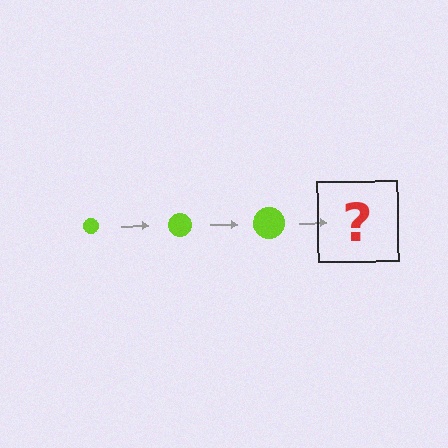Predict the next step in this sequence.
The next step is a lime circle, larger than the previous one.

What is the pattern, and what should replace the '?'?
The pattern is that the circle gets progressively larger each step. The '?' should be a lime circle, larger than the previous one.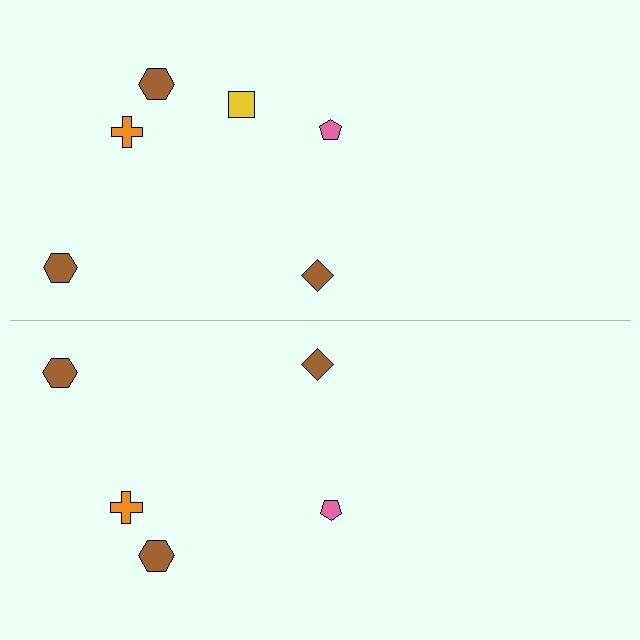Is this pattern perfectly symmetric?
No, the pattern is not perfectly symmetric. A yellow square is missing from the bottom side.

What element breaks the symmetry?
A yellow square is missing from the bottom side.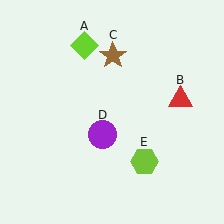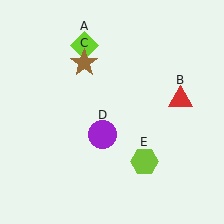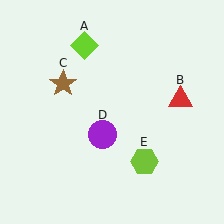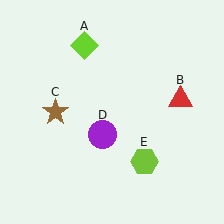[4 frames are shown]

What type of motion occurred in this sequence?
The brown star (object C) rotated counterclockwise around the center of the scene.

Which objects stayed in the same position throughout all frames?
Lime diamond (object A) and red triangle (object B) and purple circle (object D) and lime hexagon (object E) remained stationary.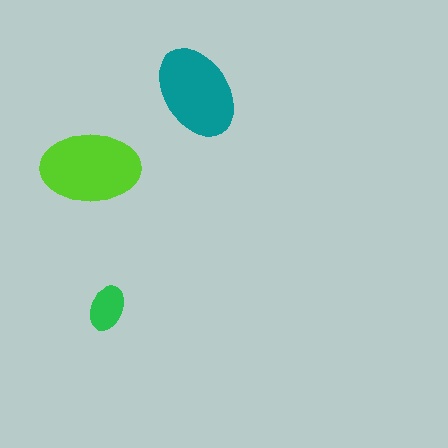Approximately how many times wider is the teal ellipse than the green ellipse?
About 2 times wider.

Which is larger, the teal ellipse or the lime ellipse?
The lime one.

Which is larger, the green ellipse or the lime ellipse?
The lime one.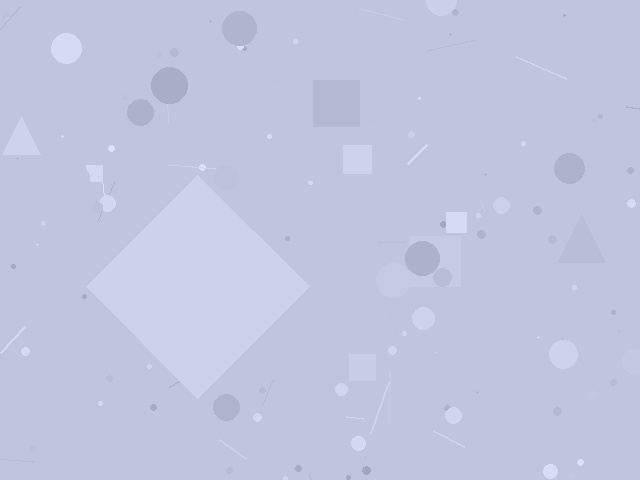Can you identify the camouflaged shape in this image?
The camouflaged shape is a diamond.